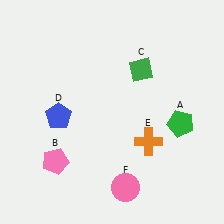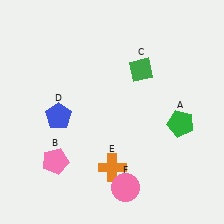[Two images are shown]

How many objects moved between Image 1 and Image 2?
1 object moved between the two images.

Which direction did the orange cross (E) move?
The orange cross (E) moved left.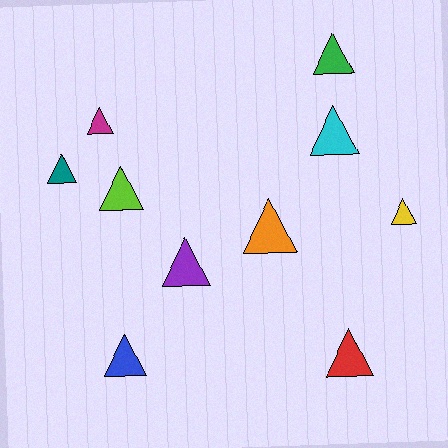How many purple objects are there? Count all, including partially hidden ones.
There is 1 purple object.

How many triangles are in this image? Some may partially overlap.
There are 10 triangles.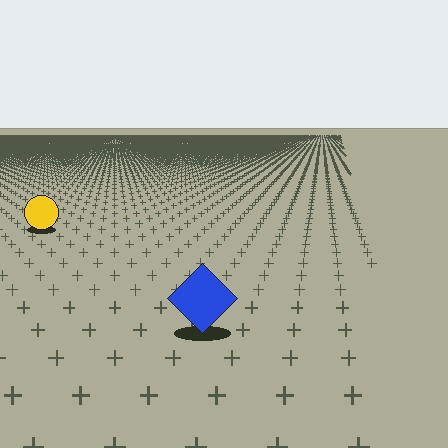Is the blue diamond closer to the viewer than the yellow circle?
Yes. The blue diamond is closer — you can tell from the texture gradient: the ground texture is coarser near it.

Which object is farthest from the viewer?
The yellow circle is farthest from the viewer. It appears smaller and the ground texture around it is denser.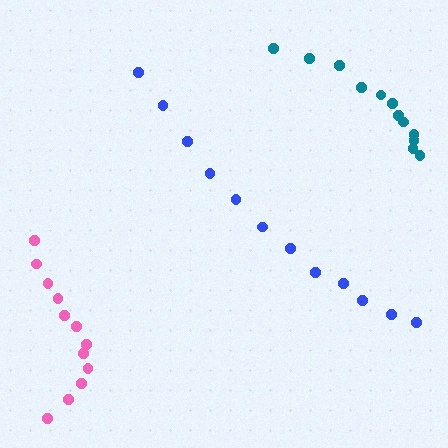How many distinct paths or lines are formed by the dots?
There are 3 distinct paths.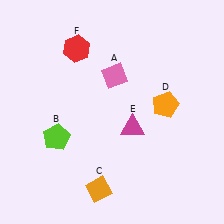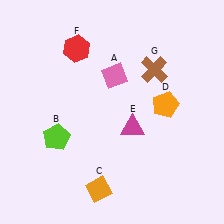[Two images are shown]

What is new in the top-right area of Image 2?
A brown cross (G) was added in the top-right area of Image 2.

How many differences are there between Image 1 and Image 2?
There is 1 difference between the two images.